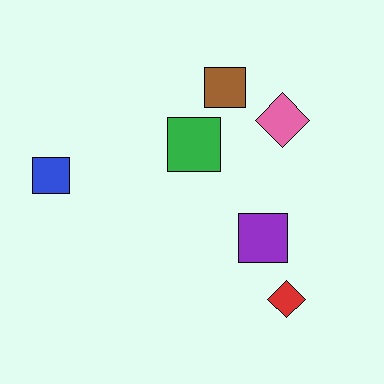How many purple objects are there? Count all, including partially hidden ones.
There is 1 purple object.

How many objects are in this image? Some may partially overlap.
There are 6 objects.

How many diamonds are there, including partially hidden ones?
There are 2 diamonds.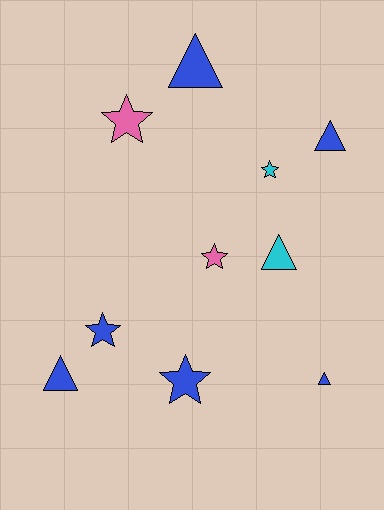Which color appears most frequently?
Blue, with 6 objects.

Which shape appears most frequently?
Star, with 5 objects.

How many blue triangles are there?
There are 4 blue triangles.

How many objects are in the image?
There are 10 objects.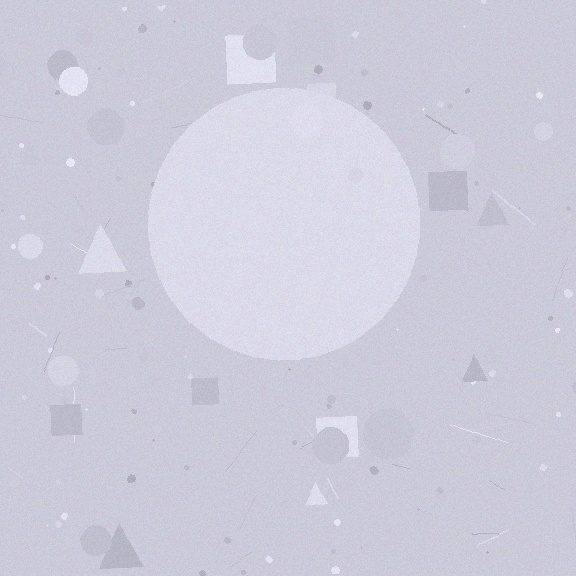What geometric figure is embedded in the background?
A circle is embedded in the background.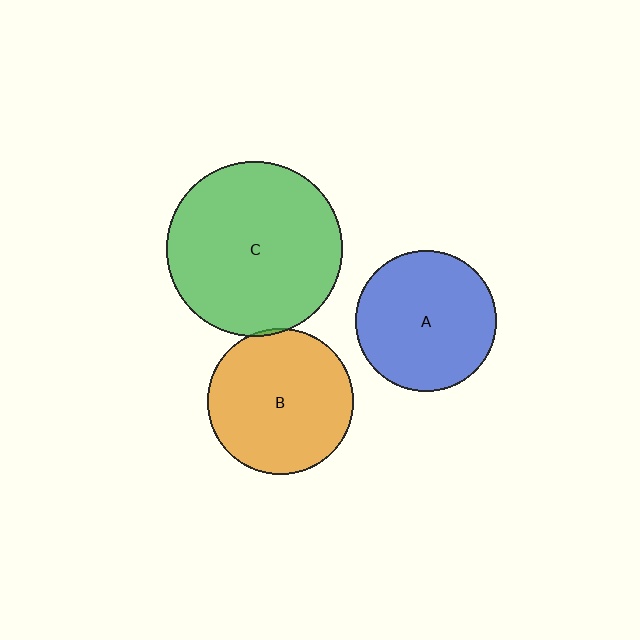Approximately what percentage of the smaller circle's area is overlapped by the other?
Approximately 5%.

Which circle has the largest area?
Circle C (green).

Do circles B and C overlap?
Yes.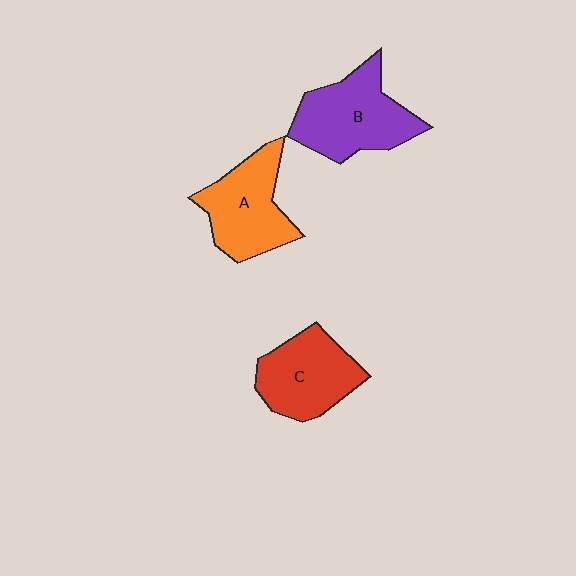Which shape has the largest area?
Shape B (purple).